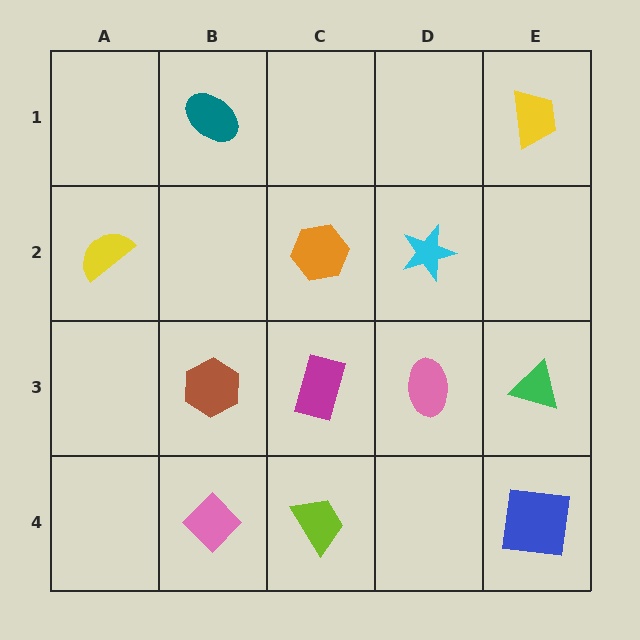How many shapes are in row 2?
3 shapes.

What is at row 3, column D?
A pink ellipse.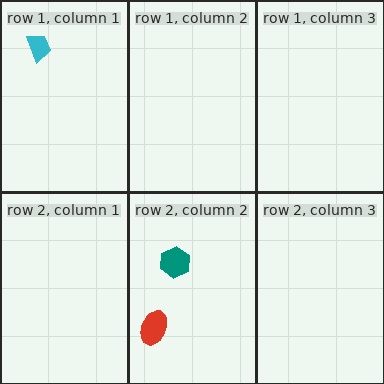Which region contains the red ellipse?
The row 2, column 2 region.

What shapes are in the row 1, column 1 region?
The cyan trapezoid.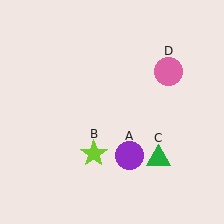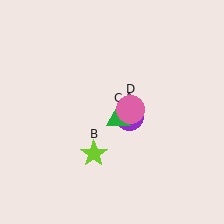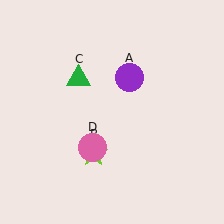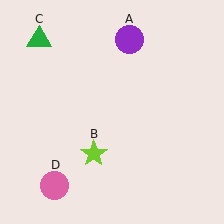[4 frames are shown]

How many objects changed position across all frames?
3 objects changed position: purple circle (object A), green triangle (object C), pink circle (object D).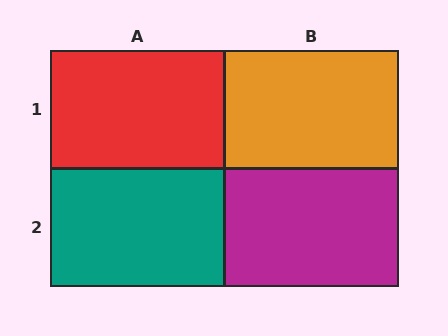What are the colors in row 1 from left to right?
Red, orange.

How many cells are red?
1 cell is red.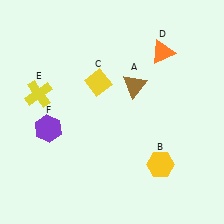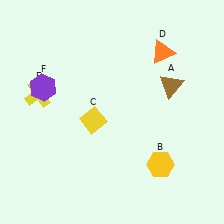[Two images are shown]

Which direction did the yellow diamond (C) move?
The yellow diamond (C) moved down.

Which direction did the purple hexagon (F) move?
The purple hexagon (F) moved up.